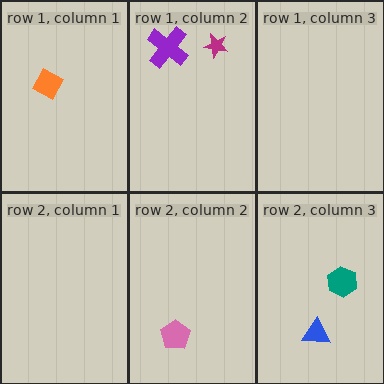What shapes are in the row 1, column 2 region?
The purple cross, the magenta star.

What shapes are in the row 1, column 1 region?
The orange diamond.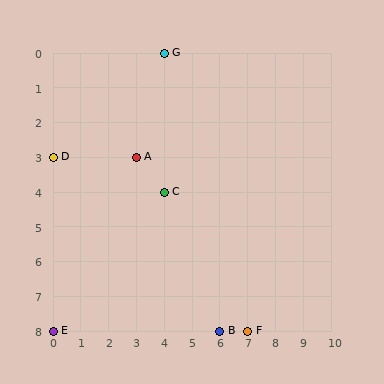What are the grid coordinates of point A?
Point A is at grid coordinates (3, 3).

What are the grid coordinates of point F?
Point F is at grid coordinates (7, 8).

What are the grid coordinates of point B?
Point B is at grid coordinates (6, 8).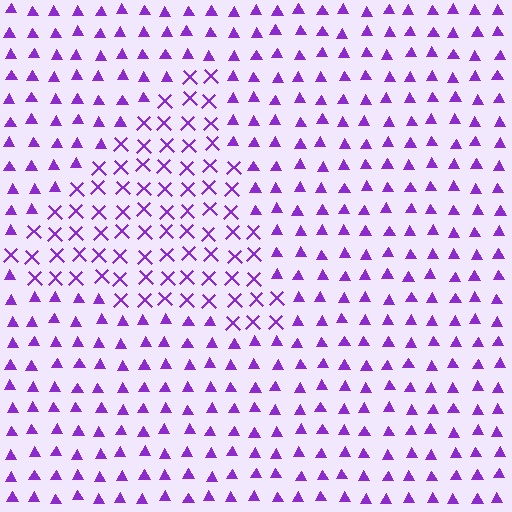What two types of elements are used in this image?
The image uses X marks inside the triangle region and triangles outside it.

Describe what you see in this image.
The image is filled with small purple elements arranged in a uniform grid. A triangle-shaped region contains X marks, while the surrounding area contains triangles. The boundary is defined purely by the change in element shape.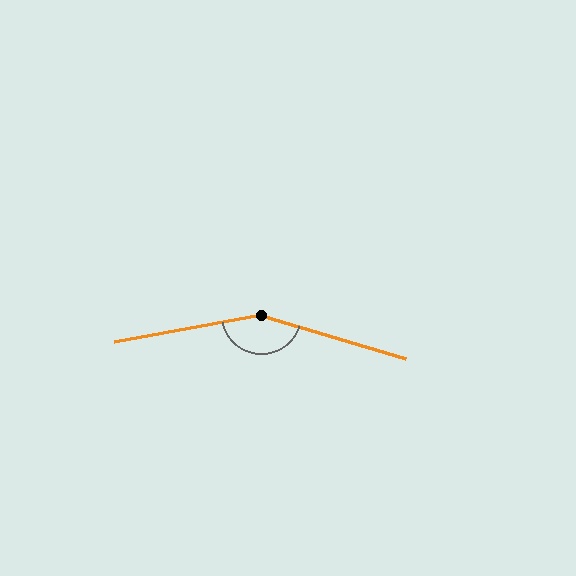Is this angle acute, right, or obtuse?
It is obtuse.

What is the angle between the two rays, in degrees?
Approximately 153 degrees.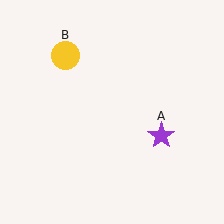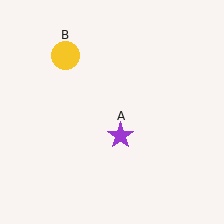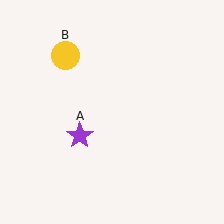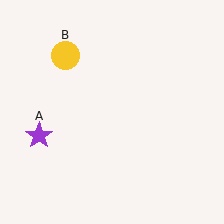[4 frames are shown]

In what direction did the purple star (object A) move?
The purple star (object A) moved left.